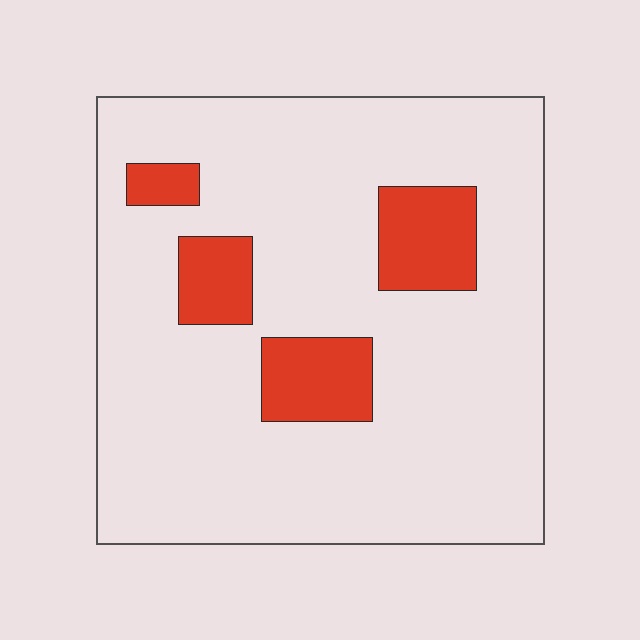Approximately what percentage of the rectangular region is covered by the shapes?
Approximately 15%.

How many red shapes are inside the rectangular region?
4.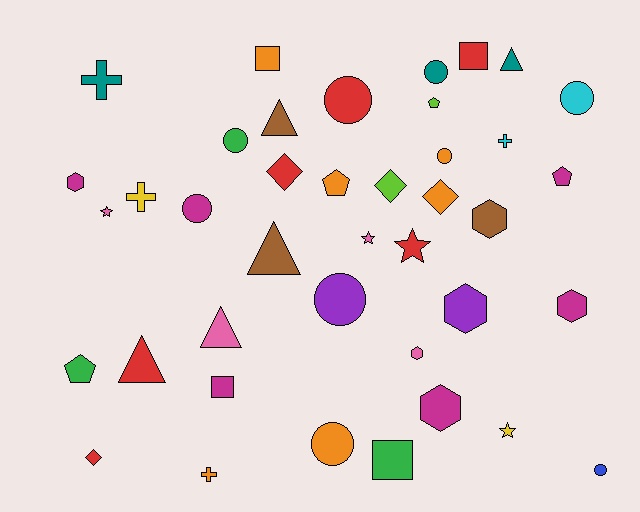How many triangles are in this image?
There are 5 triangles.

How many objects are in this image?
There are 40 objects.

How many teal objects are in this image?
There are 3 teal objects.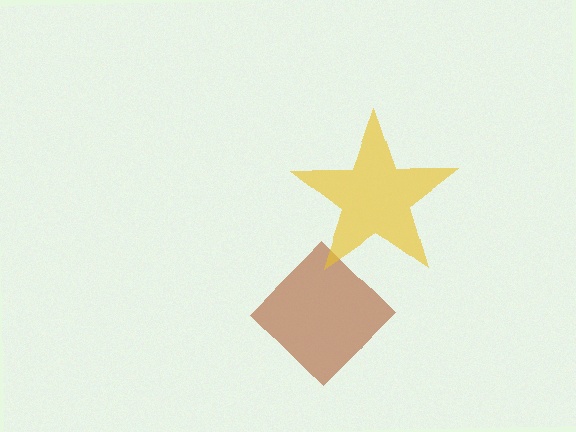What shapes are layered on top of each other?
The layered shapes are: a brown diamond, a yellow star.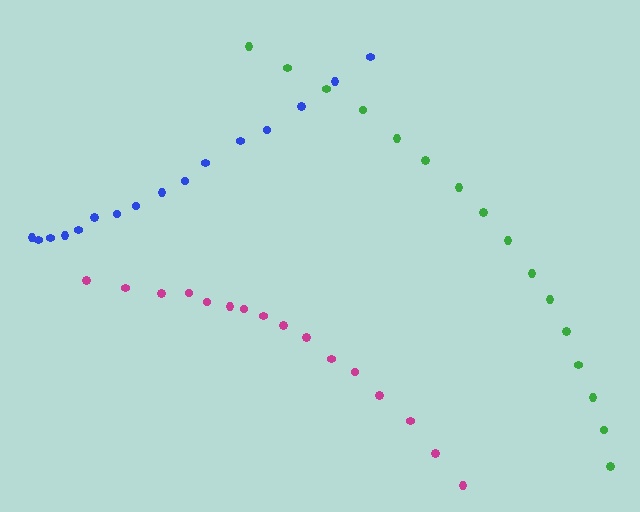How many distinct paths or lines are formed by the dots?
There are 3 distinct paths.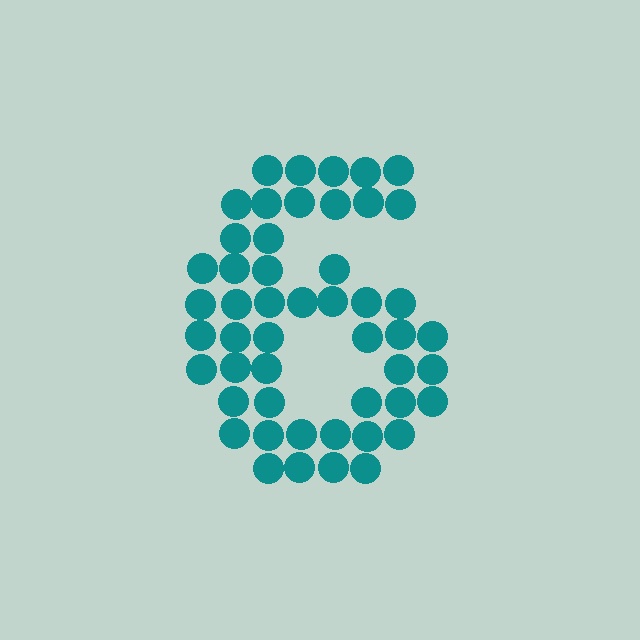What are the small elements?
The small elements are circles.